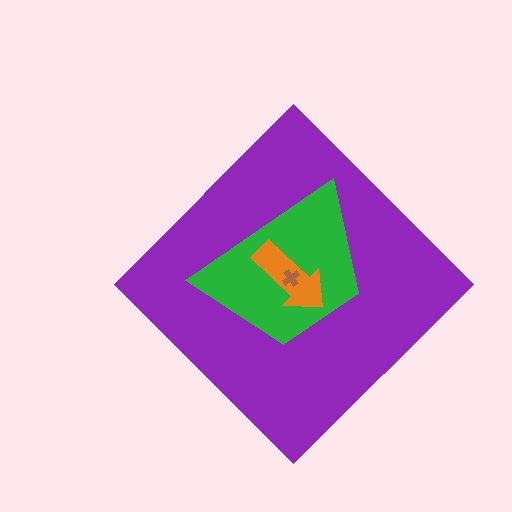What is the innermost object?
The brown cross.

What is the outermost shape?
The purple diamond.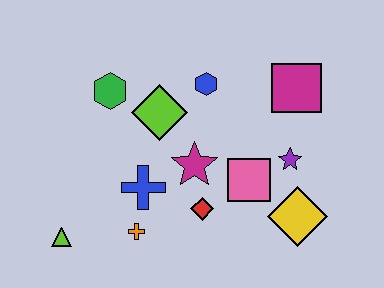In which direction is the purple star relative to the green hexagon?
The purple star is to the right of the green hexagon.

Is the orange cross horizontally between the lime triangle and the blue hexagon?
Yes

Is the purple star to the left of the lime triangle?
No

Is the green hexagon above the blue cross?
Yes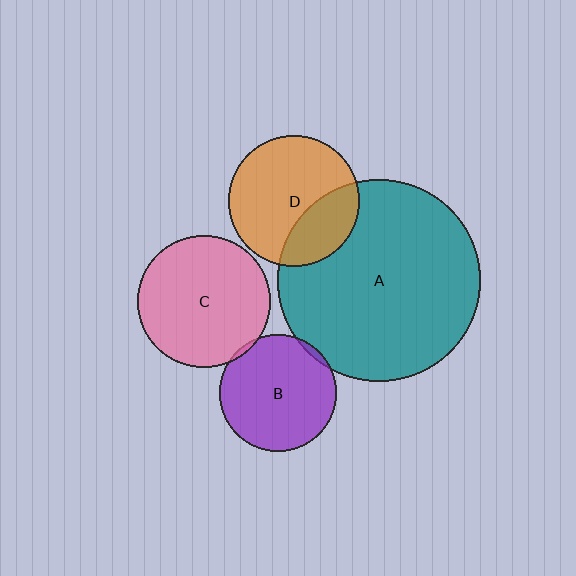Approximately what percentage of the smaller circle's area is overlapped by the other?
Approximately 5%.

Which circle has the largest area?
Circle A (teal).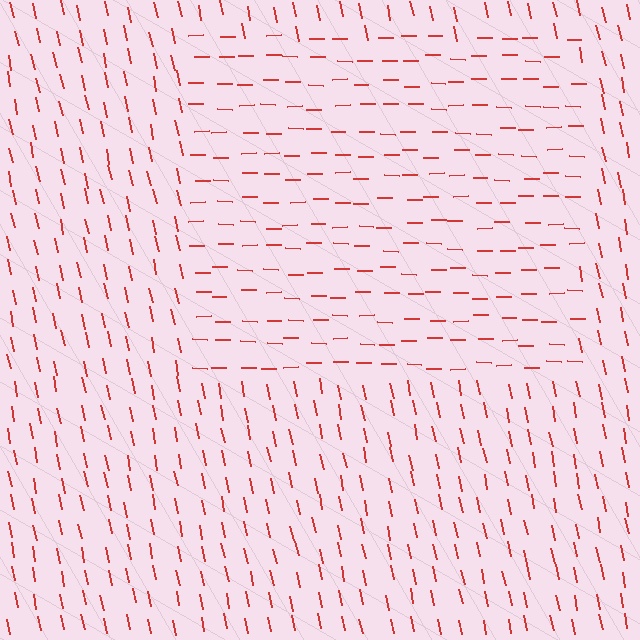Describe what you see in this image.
The image is filled with small red line segments. A rectangle region in the image has lines oriented differently from the surrounding lines, creating a visible texture boundary.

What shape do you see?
I see a rectangle.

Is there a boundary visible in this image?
Yes, there is a texture boundary formed by a change in line orientation.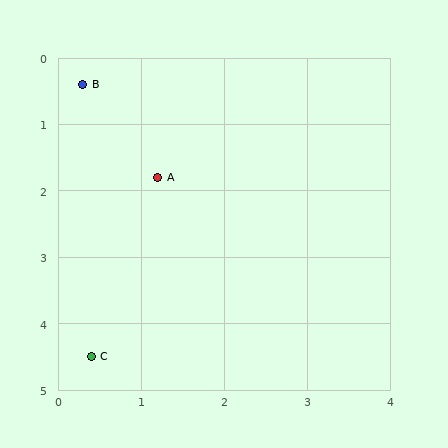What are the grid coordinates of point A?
Point A is at approximately (1.2, 1.8).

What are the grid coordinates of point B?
Point B is at approximately (0.3, 0.4).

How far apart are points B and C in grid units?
Points B and C are about 4.1 grid units apart.